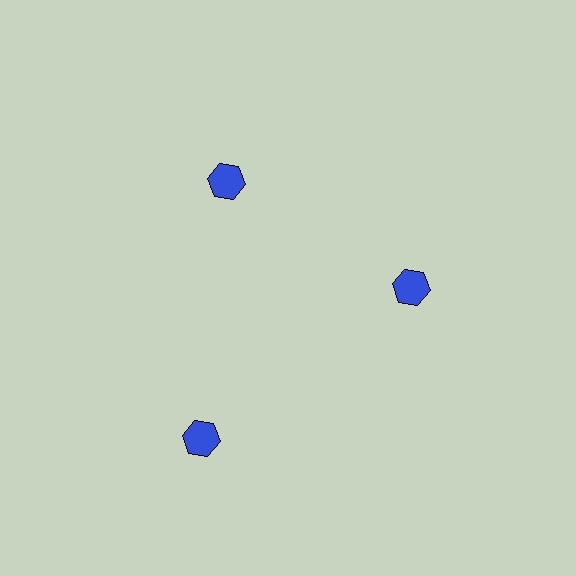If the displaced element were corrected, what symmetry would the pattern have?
It would have 3-fold rotational symmetry — the pattern would map onto itself every 120 degrees.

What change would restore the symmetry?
The symmetry would be restored by moving it inward, back onto the ring so that all 3 hexagons sit at equal angles and equal distance from the center.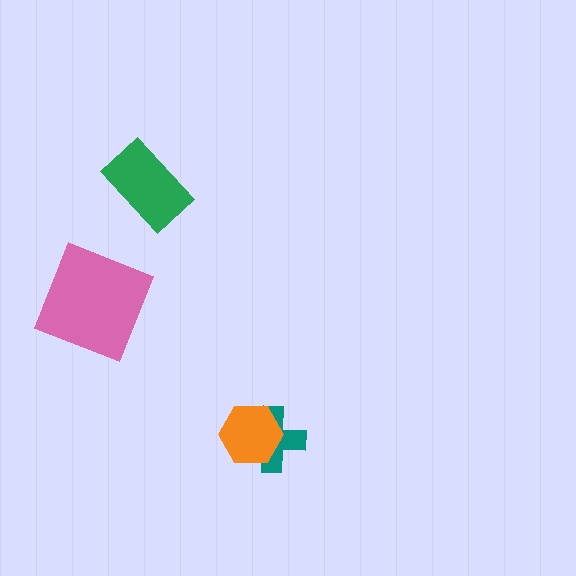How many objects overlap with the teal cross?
1 object overlaps with the teal cross.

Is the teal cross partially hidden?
Yes, it is partially covered by another shape.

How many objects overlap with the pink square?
0 objects overlap with the pink square.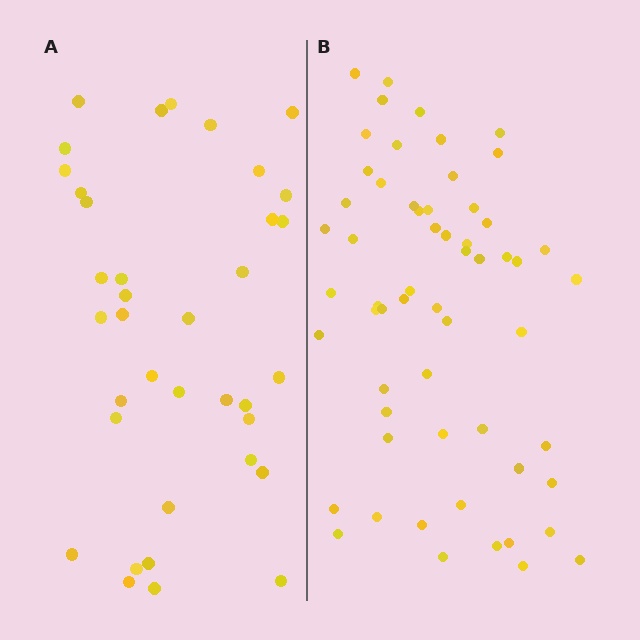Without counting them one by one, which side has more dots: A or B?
Region B (the right region) has more dots.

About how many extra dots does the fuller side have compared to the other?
Region B has approximately 20 more dots than region A.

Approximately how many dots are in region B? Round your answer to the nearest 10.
About 60 dots. (The exact count is 59, which rounds to 60.)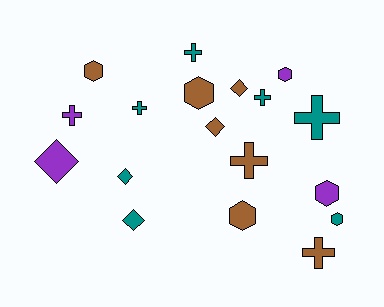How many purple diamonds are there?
There is 1 purple diamond.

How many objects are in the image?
There are 18 objects.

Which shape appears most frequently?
Cross, with 7 objects.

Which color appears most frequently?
Teal, with 7 objects.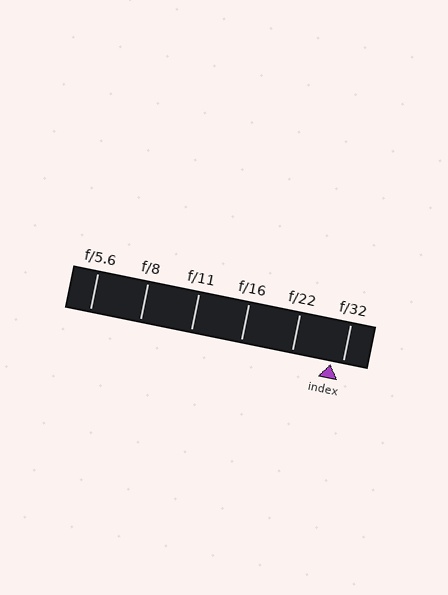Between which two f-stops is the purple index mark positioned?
The index mark is between f/22 and f/32.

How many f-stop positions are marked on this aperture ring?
There are 6 f-stop positions marked.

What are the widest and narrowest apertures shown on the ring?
The widest aperture shown is f/5.6 and the narrowest is f/32.